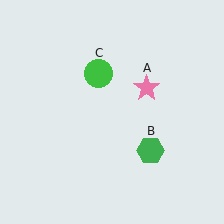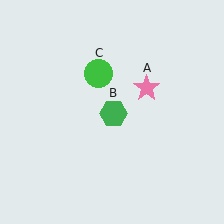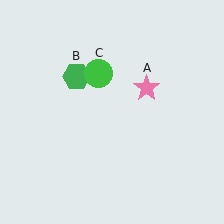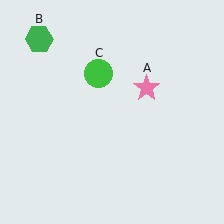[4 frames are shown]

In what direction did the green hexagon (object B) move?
The green hexagon (object B) moved up and to the left.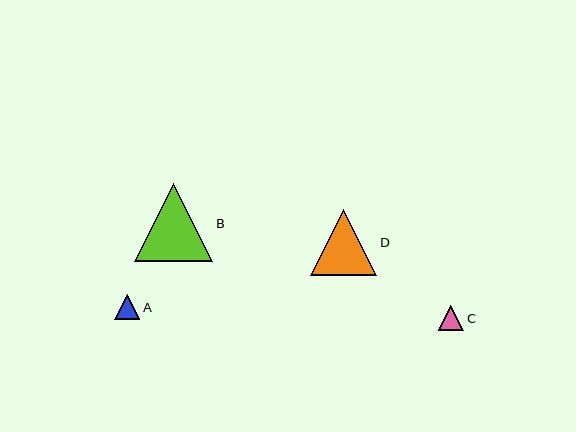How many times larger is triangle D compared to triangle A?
Triangle D is approximately 2.6 times the size of triangle A.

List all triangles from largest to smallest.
From largest to smallest: B, D, C, A.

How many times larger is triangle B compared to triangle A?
Triangle B is approximately 3.1 times the size of triangle A.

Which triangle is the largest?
Triangle B is the largest with a size of approximately 78 pixels.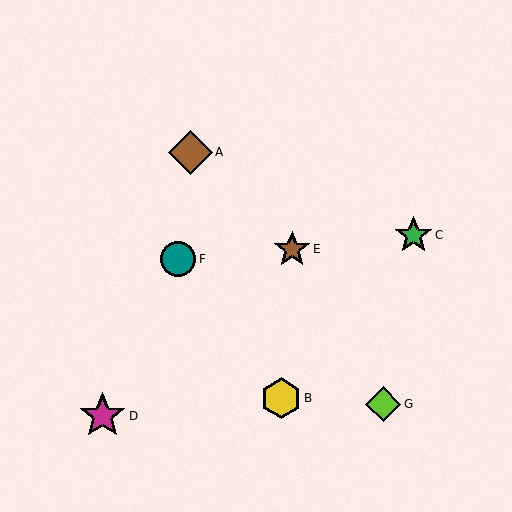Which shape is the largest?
The magenta star (labeled D) is the largest.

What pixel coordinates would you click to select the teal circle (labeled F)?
Click at (178, 259) to select the teal circle F.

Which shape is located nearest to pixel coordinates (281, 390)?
The yellow hexagon (labeled B) at (281, 398) is nearest to that location.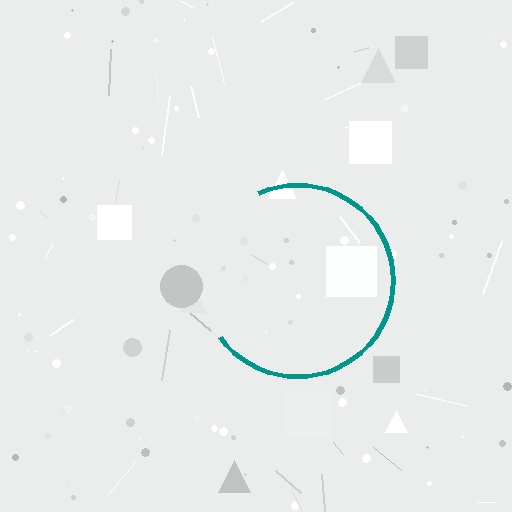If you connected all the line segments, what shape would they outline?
They would outline a circle.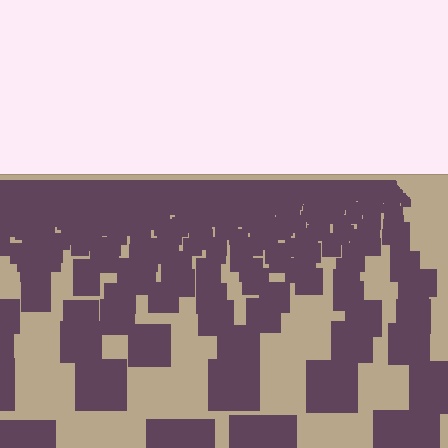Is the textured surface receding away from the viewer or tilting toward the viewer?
The surface is receding away from the viewer. Texture elements get smaller and denser toward the top.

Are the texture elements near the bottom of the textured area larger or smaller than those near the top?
Larger. Near the bottom, elements are closer to the viewer and appear at a bigger on-screen size.